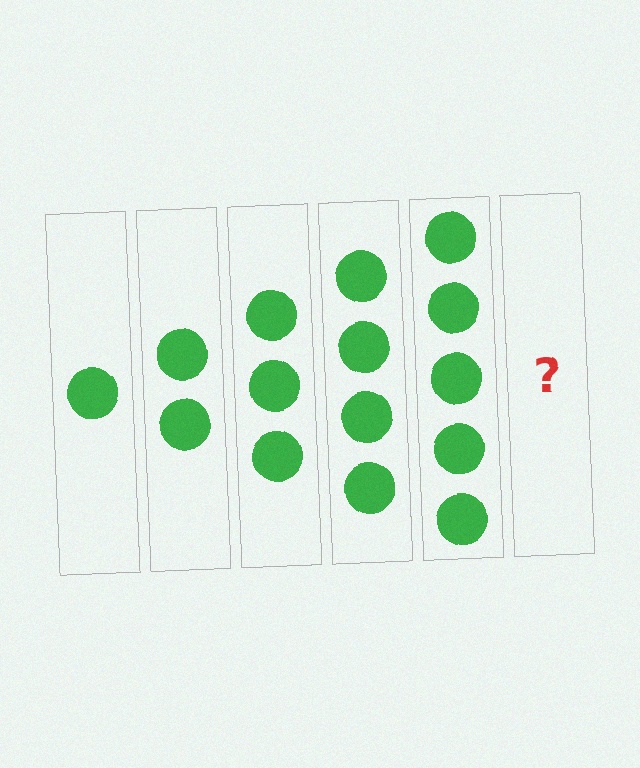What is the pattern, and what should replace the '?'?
The pattern is that each step adds one more circle. The '?' should be 6 circles.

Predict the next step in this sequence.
The next step is 6 circles.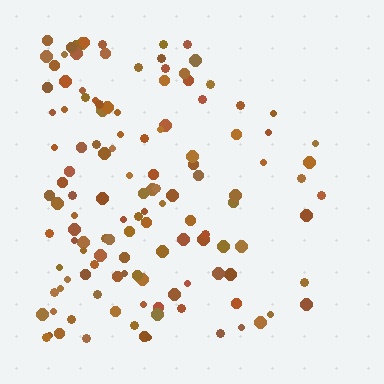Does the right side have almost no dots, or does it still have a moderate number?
Still a moderate number, just noticeably fewer than the left.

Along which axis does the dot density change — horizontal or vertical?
Horizontal.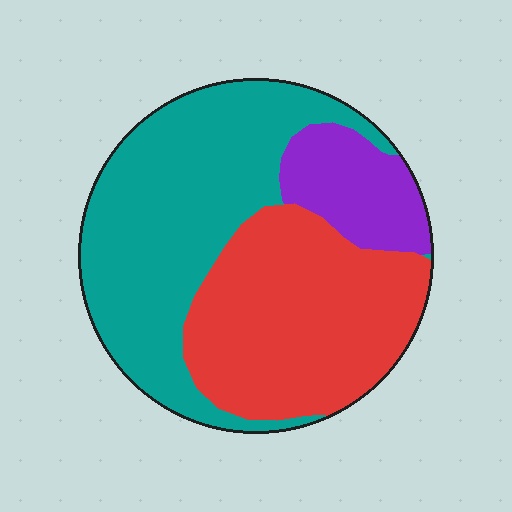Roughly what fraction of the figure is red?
Red covers about 40% of the figure.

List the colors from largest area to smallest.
From largest to smallest: teal, red, purple.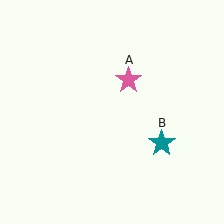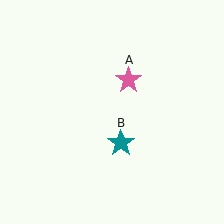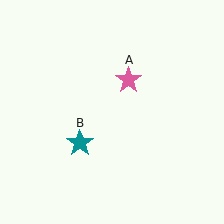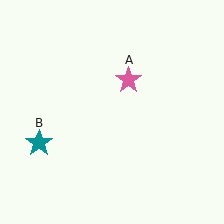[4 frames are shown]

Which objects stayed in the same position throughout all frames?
Pink star (object A) remained stationary.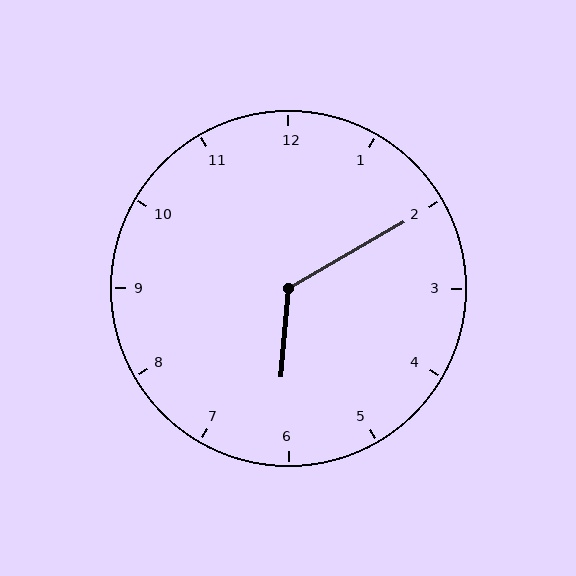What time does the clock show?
6:10.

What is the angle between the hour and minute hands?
Approximately 125 degrees.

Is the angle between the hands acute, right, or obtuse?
It is obtuse.